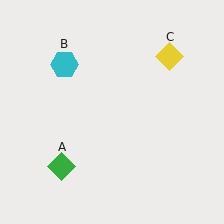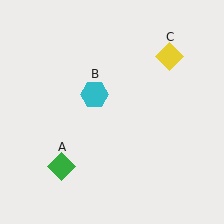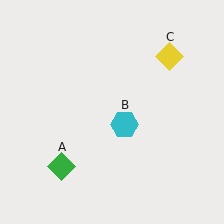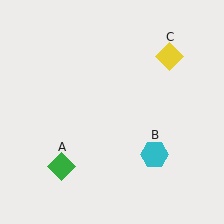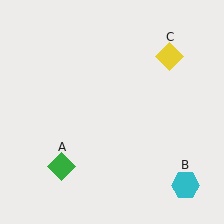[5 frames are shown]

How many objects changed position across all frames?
1 object changed position: cyan hexagon (object B).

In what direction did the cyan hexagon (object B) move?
The cyan hexagon (object B) moved down and to the right.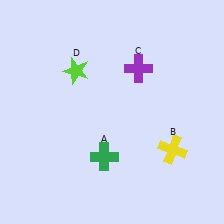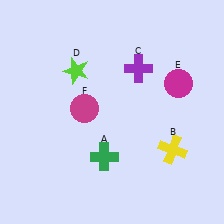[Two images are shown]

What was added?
A magenta circle (E), a magenta circle (F) were added in Image 2.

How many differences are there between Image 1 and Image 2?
There are 2 differences between the two images.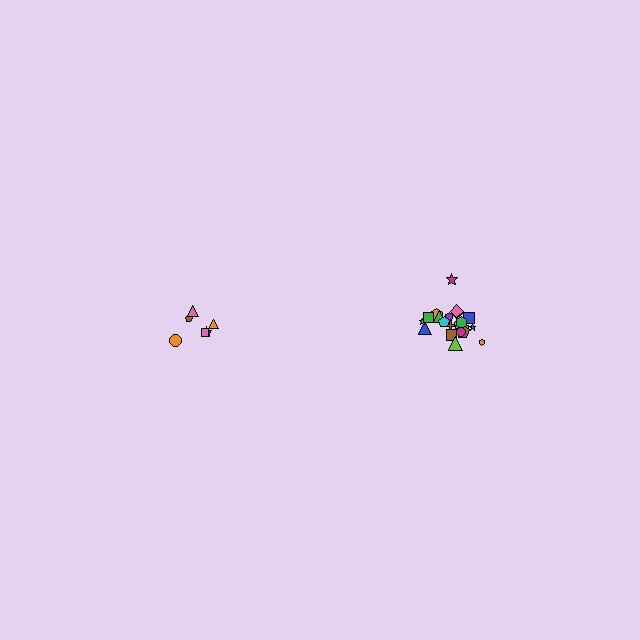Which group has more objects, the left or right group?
The right group.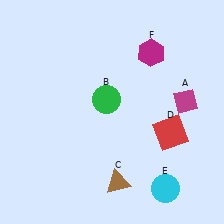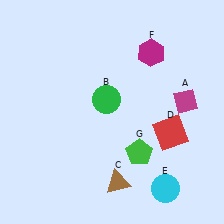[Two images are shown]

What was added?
A green pentagon (G) was added in Image 2.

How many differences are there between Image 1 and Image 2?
There is 1 difference between the two images.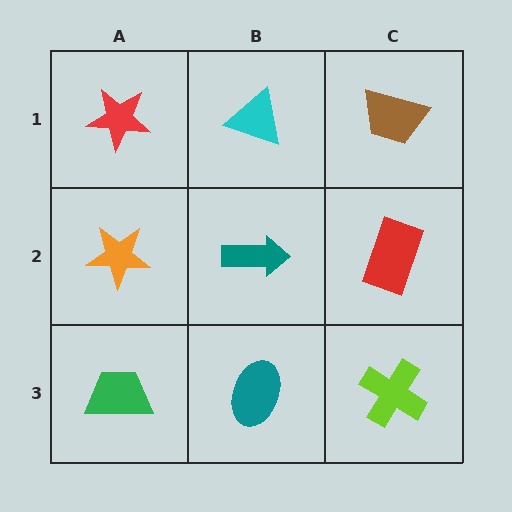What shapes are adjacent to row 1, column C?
A red rectangle (row 2, column C), a cyan triangle (row 1, column B).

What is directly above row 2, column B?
A cyan triangle.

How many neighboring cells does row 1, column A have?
2.